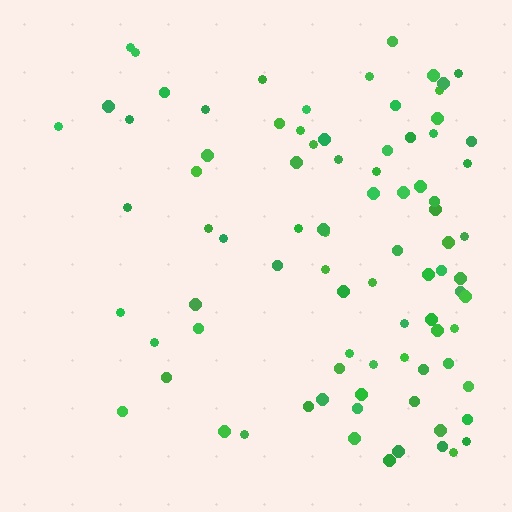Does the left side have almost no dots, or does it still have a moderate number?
Still a moderate number, just noticeably fewer than the right.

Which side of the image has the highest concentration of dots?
The right.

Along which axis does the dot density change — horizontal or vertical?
Horizontal.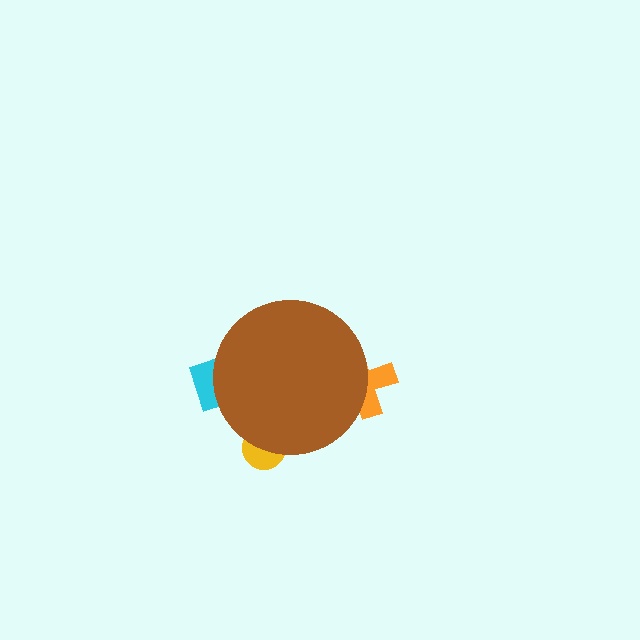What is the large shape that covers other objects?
A brown circle.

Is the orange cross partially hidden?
Yes, the orange cross is partially hidden behind the brown circle.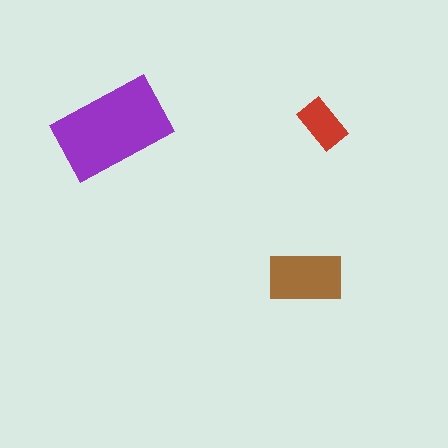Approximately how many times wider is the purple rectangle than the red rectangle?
About 2.5 times wider.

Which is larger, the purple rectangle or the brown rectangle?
The purple one.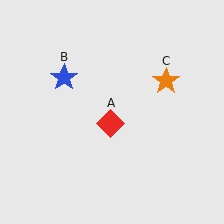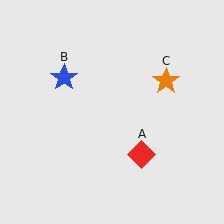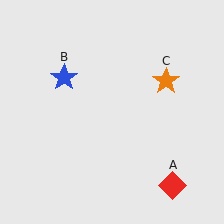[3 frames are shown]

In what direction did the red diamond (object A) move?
The red diamond (object A) moved down and to the right.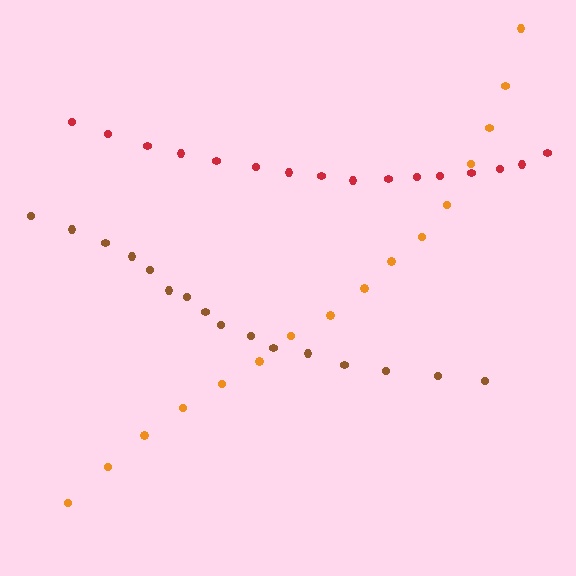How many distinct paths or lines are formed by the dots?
There are 3 distinct paths.